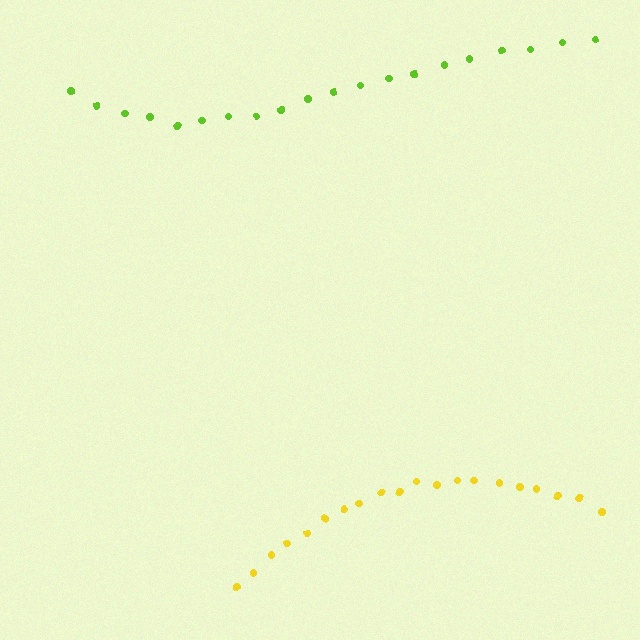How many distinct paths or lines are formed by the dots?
There are 2 distinct paths.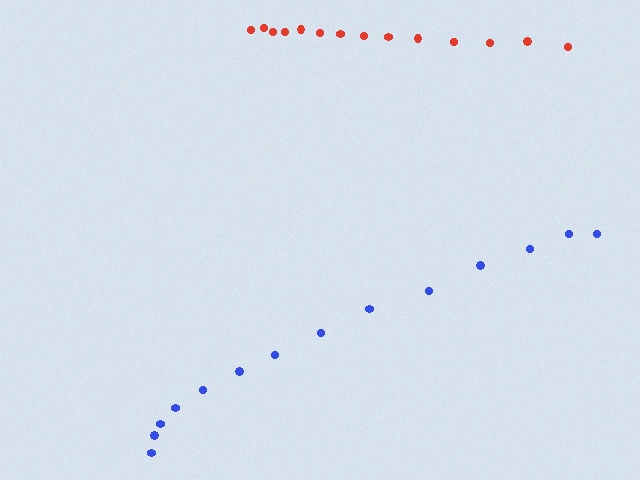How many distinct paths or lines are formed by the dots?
There are 2 distinct paths.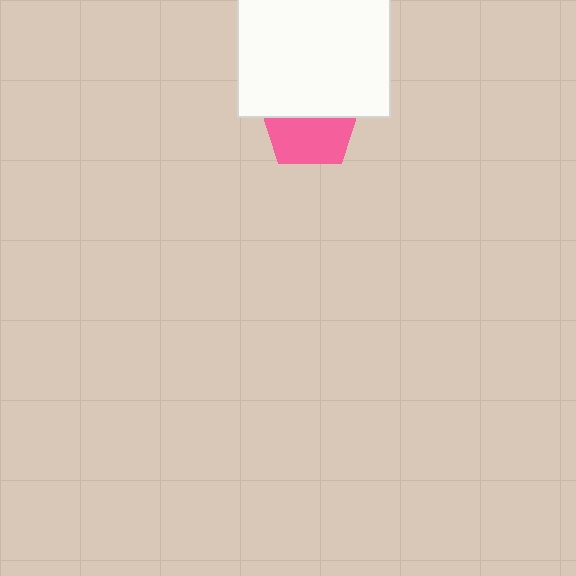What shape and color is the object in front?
The object in front is a white square.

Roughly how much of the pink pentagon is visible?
About half of it is visible (roughly 53%).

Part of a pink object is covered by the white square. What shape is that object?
It is a pentagon.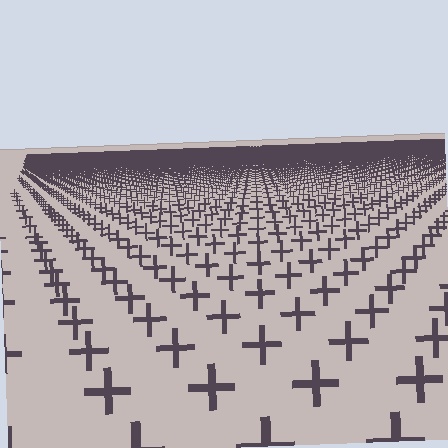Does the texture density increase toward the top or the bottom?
Density increases toward the top.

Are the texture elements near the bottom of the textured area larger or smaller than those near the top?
Larger. Near the bottom, elements are closer to the viewer and appear at a bigger on-screen size.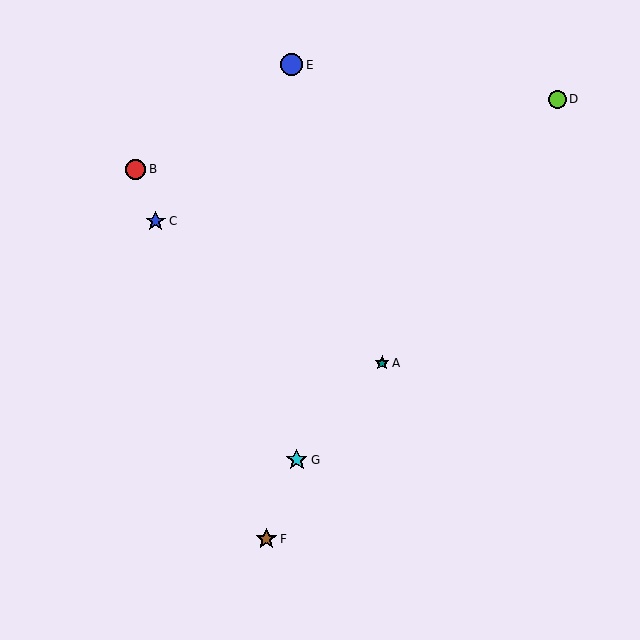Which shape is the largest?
The blue circle (labeled E) is the largest.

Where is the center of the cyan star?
The center of the cyan star is at (297, 460).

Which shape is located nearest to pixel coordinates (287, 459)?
The cyan star (labeled G) at (297, 460) is nearest to that location.